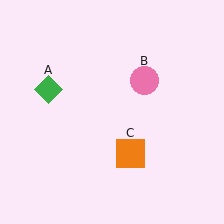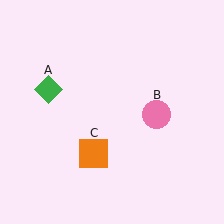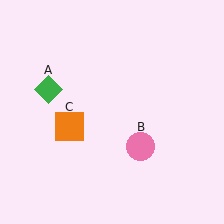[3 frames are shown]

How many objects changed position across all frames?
2 objects changed position: pink circle (object B), orange square (object C).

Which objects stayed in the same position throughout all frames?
Green diamond (object A) remained stationary.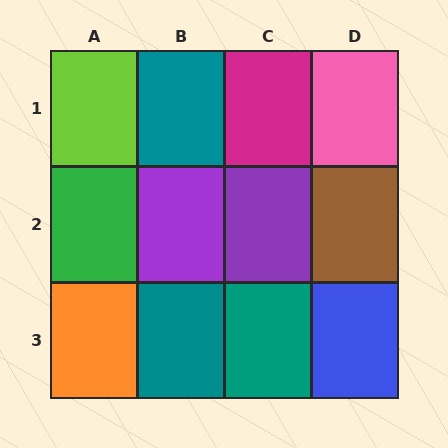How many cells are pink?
1 cell is pink.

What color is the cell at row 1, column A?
Lime.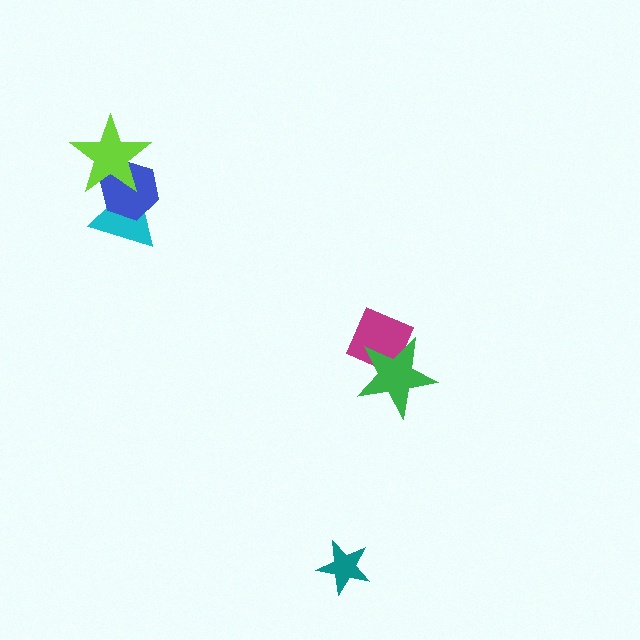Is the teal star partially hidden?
No, no other shape covers it.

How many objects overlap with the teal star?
0 objects overlap with the teal star.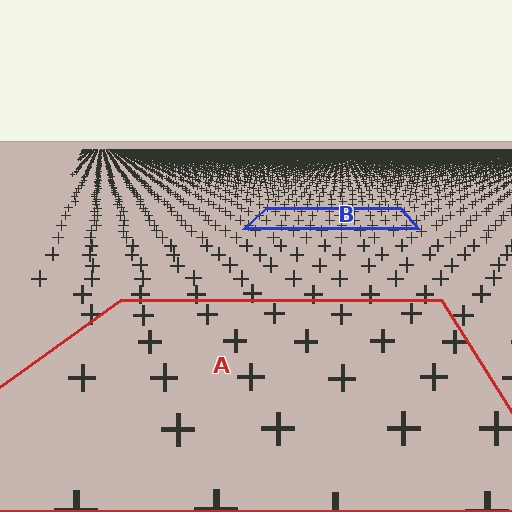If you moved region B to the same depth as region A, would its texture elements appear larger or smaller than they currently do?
They would appear larger. At a closer depth, the same texture elements are projected at a bigger on-screen size.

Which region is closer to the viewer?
Region A is closer. The texture elements there are larger and more spread out.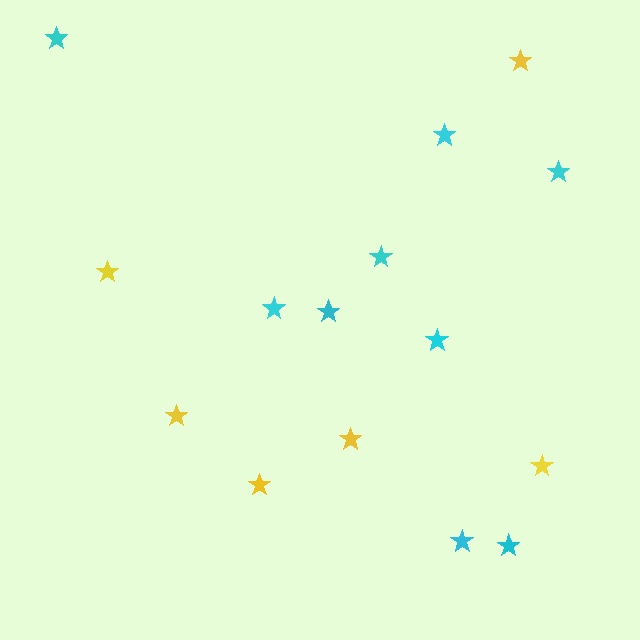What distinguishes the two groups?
There are 2 groups: one group of cyan stars (9) and one group of yellow stars (6).